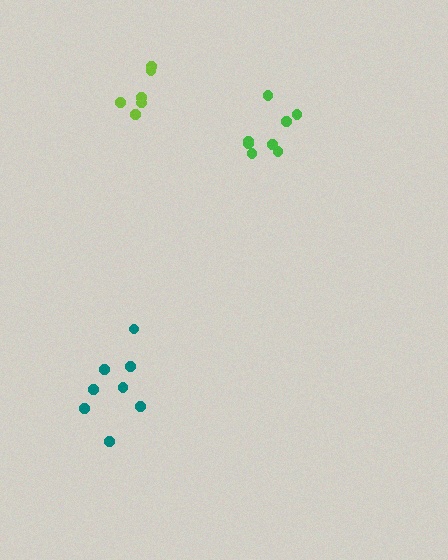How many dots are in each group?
Group 1: 8 dots, Group 2: 6 dots, Group 3: 8 dots (22 total).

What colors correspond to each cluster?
The clusters are colored: green, lime, teal.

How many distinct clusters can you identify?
There are 3 distinct clusters.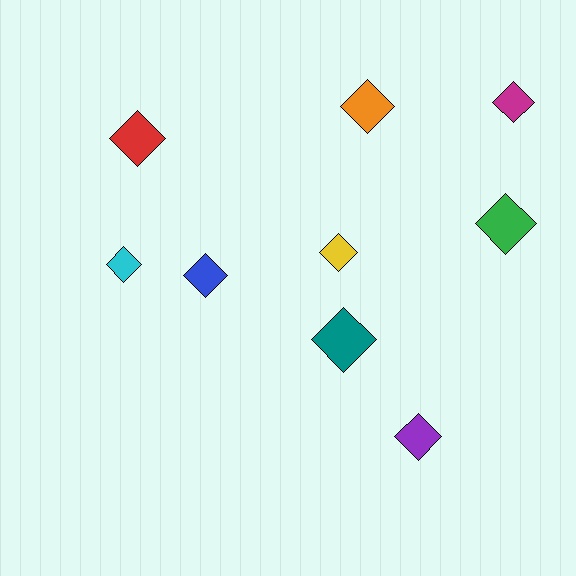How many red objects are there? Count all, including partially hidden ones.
There is 1 red object.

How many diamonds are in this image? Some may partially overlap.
There are 9 diamonds.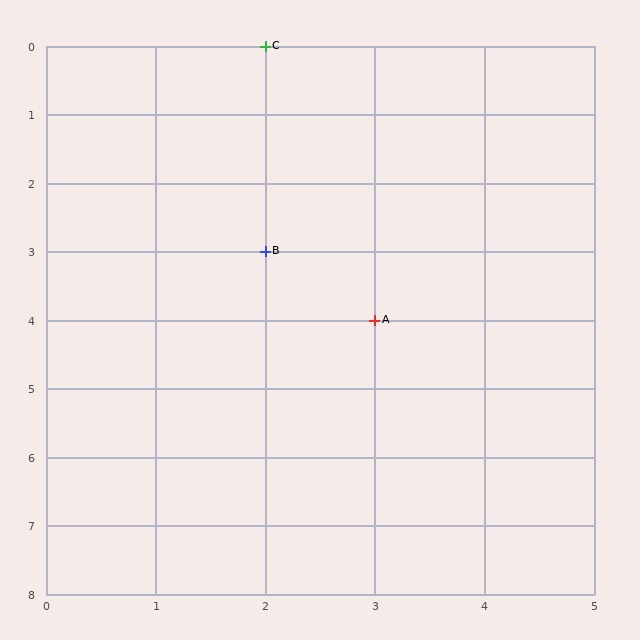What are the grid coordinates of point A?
Point A is at grid coordinates (3, 4).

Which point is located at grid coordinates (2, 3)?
Point B is at (2, 3).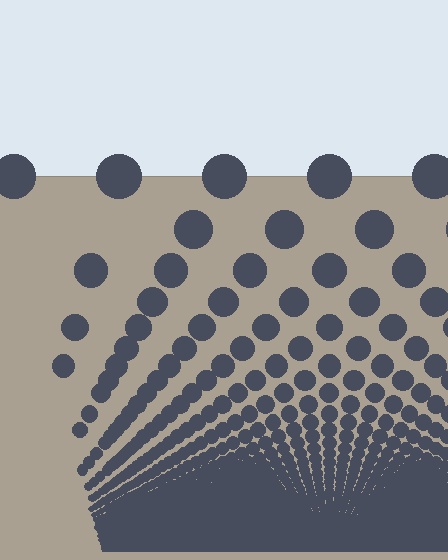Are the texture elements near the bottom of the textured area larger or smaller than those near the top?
Smaller. The gradient is inverted — elements near the bottom are smaller and denser.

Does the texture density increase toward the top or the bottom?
Density increases toward the bottom.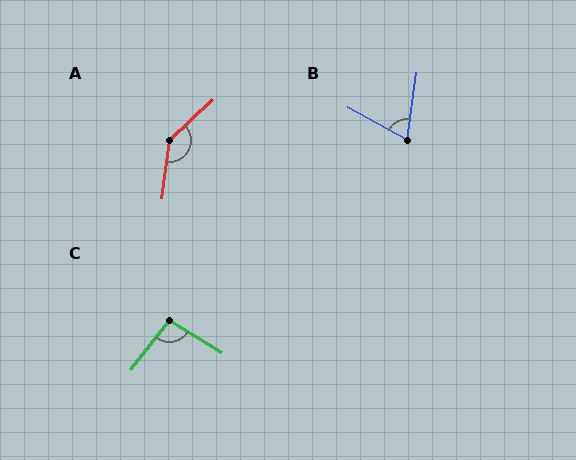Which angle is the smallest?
B, at approximately 70 degrees.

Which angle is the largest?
A, at approximately 140 degrees.